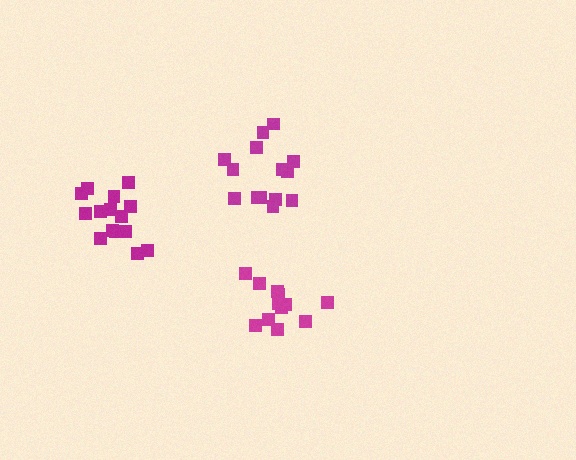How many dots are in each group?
Group 1: 14 dots, Group 2: 15 dots, Group 3: 12 dots (41 total).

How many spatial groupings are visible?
There are 3 spatial groupings.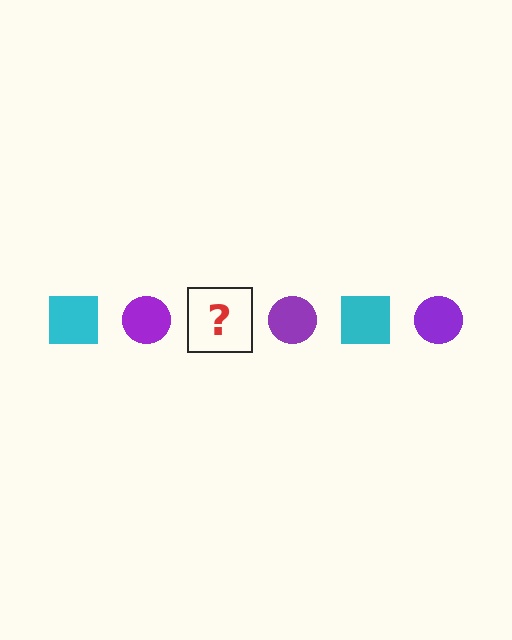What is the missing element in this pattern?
The missing element is a cyan square.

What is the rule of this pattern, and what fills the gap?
The rule is that the pattern alternates between cyan square and purple circle. The gap should be filled with a cyan square.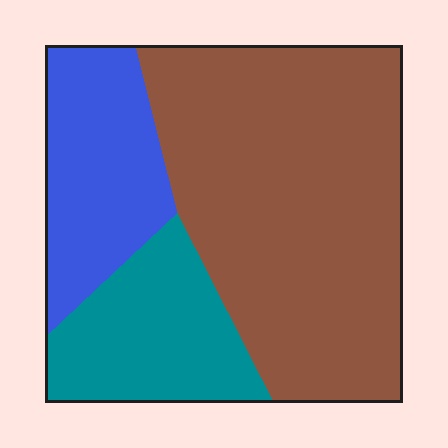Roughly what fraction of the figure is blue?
Blue takes up about one fifth (1/5) of the figure.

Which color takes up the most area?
Brown, at roughly 60%.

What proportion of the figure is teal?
Teal covers roughly 20% of the figure.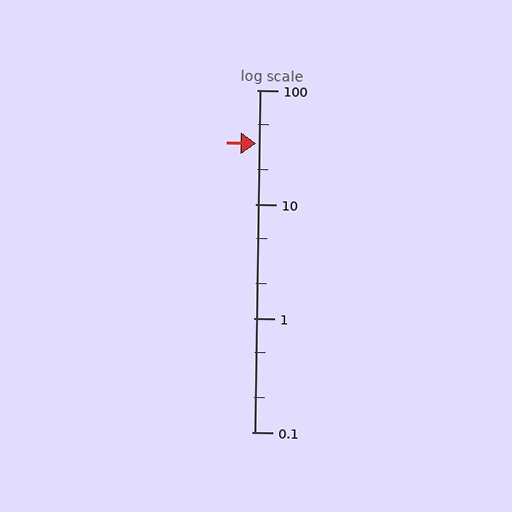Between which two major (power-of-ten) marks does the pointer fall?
The pointer is between 10 and 100.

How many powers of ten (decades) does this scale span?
The scale spans 3 decades, from 0.1 to 100.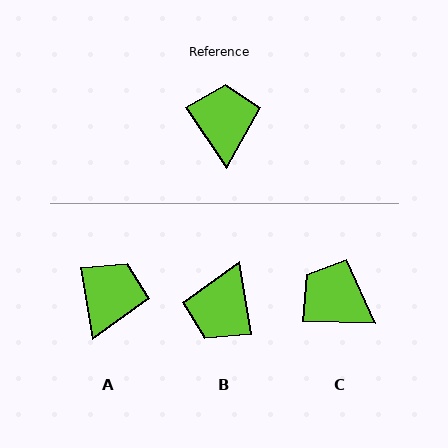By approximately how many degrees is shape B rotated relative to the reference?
Approximately 155 degrees counter-clockwise.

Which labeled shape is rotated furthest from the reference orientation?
B, about 155 degrees away.